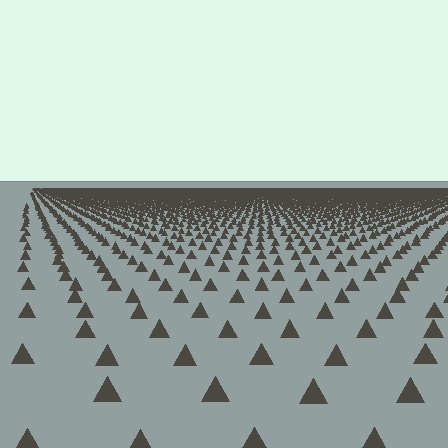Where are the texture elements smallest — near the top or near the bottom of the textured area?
Near the top.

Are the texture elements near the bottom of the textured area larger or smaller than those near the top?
Larger. Near the bottom, elements are closer to the viewer and appear at a bigger on-screen size.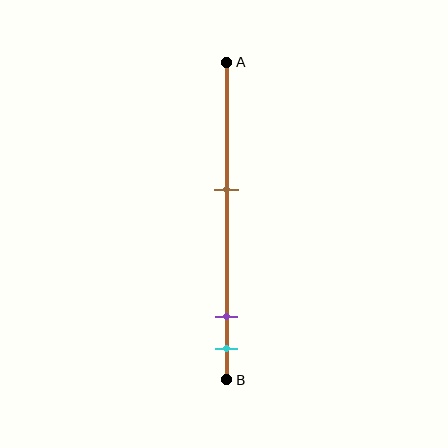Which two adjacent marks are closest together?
The purple and cyan marks are the closest adjacent pair.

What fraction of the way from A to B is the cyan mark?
The cyan mark is approximately 90% (0.9) of the way from A to B.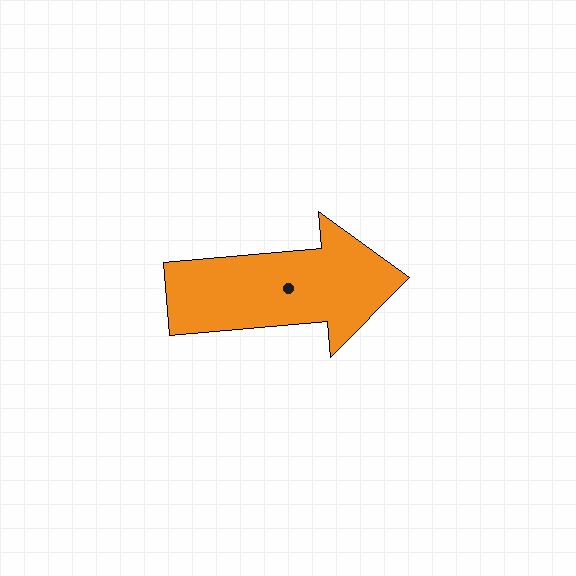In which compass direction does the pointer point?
East.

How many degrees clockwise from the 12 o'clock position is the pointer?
Approximately 85 degrees.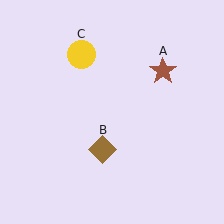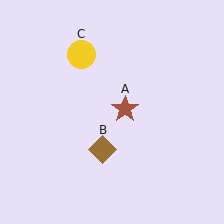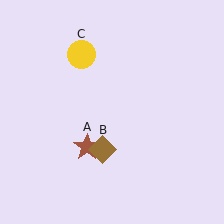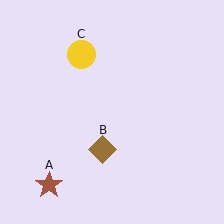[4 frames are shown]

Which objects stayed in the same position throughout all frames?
Brown diamond (object B) and yellow circle (object C) remained stationary.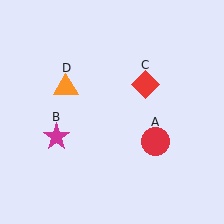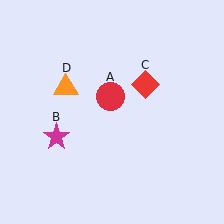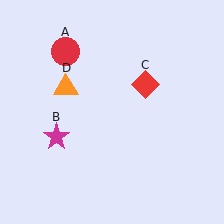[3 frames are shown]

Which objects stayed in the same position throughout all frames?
Magenta star (object B) and red diamond (object C) and orange triangle (object D) remained stationary.